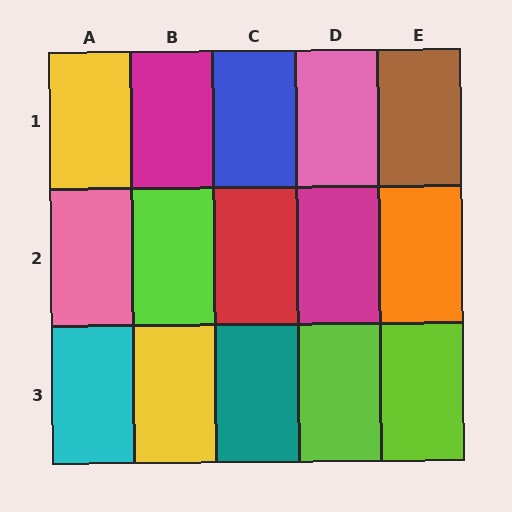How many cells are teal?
1 cell is teal.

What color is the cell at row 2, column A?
Pink.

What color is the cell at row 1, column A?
Yellow.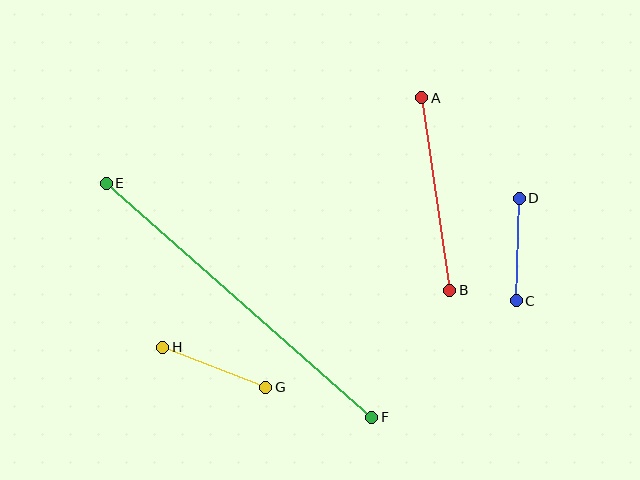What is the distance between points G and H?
The distance is approximately 111 pixels.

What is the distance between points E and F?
The distance is approximately 354 pixels.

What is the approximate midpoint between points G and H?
The midpoint is at approximately (214, 367) pixels.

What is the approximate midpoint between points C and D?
The midpoint is at approximately (518, 250) pixels.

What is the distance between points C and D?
The distance is approximately 103 pixels.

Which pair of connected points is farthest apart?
Points E and F are farthest apart.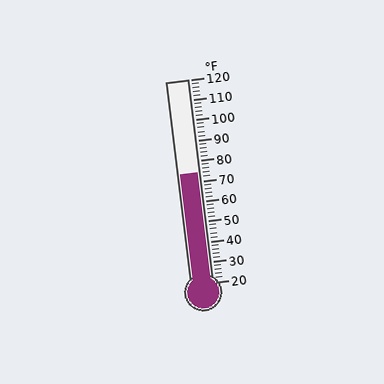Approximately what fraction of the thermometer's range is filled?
The thermometer is filled to approximately 55% of its range.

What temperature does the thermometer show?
The thermometer shows approximately 74°F.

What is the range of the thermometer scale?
The thermometer scale ranges from 20°F to 120°F.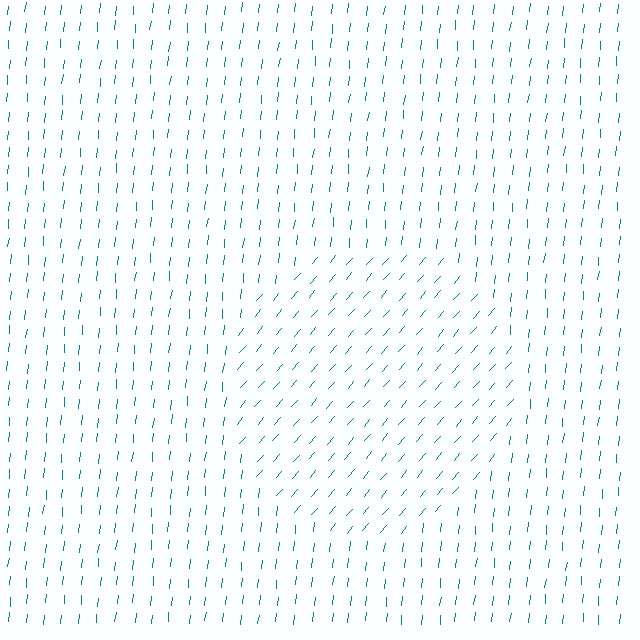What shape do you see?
I see a circle.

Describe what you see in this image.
The image is filled with small teal line segments. A circle region in the image has lines oriented differently from the surrounding lines, creating a visible texture boundary.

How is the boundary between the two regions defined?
The boundary is defined purely by a change in line orientation (approximately 34 degrees difference). All lines are the same color and thickness.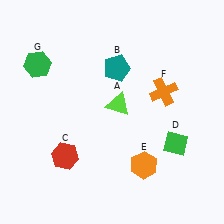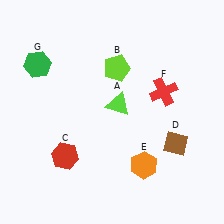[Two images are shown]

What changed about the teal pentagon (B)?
In Image 1, B is teal. In Image 2, it changed to lime.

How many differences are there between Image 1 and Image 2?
There are 3 differences between the two images.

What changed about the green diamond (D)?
In Image 1, D is green. In Image 2, it changed to brown.